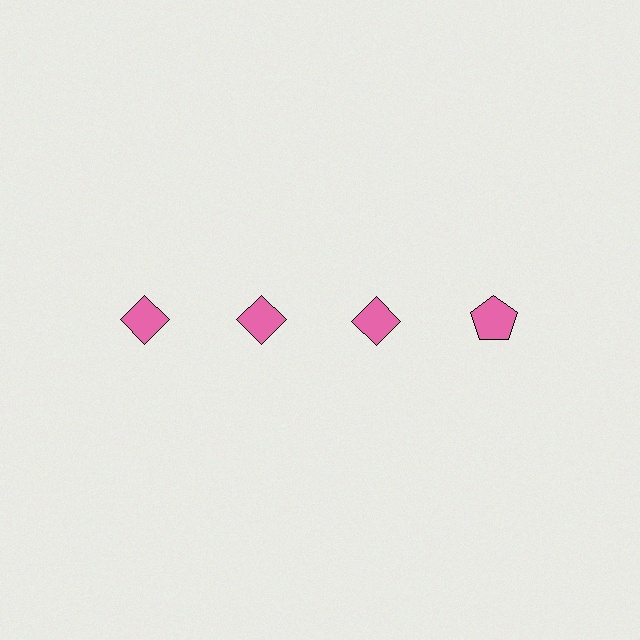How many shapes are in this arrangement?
There are 4 shapes arranged in a grid pattern.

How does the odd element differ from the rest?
It has a different shape: pentagon instead of diamond.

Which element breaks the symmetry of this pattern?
The pink pentagon in the top row, second from right column breaks the symmetry. All other shapes are pink diamonds.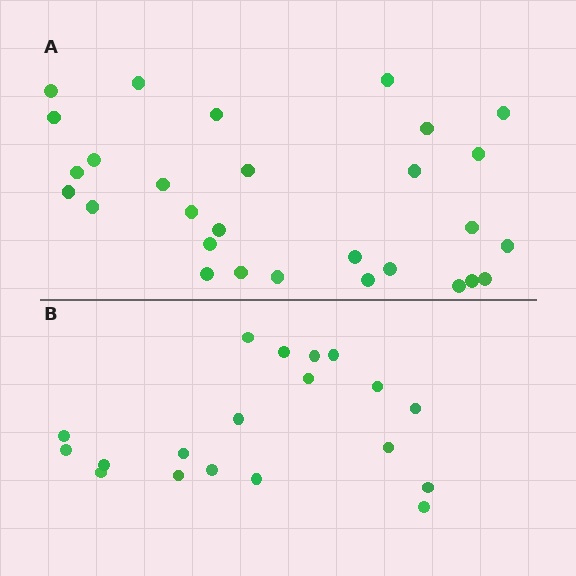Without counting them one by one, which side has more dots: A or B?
Region A (the top region) has more dots.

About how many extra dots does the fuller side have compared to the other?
Region A has roughly 10 or so more dots than region B.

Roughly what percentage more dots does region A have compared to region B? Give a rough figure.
About 55% more.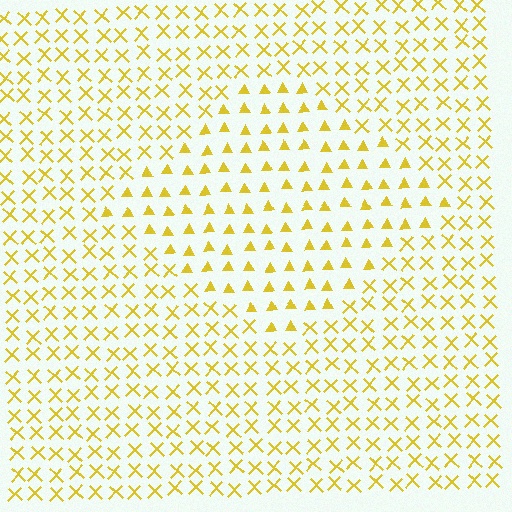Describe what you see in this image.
The image is filled with small yellow elements arranged in a uniform grid. A diamond-shaped region contains triangles, while the surrounding area contains X marks. The boundary is defined purely by the change in element shape.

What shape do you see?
I see a diamond.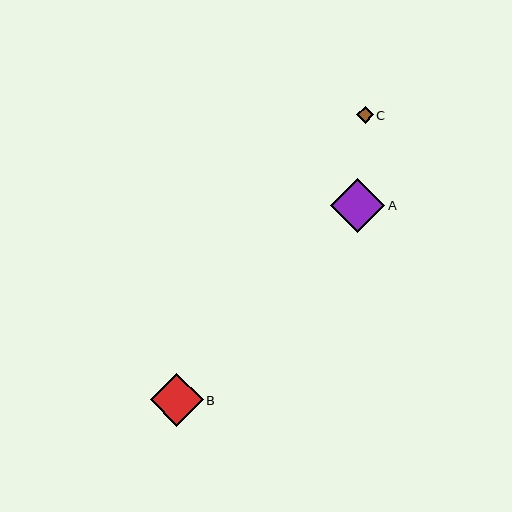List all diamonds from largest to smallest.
From largest to smallest: A, B, C.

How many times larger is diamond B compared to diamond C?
Diamond B is approximately 3.2 times the size of diamond C.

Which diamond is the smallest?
Diamond C is the smallest with a size of approximately 17 pixels.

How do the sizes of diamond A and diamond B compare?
Diamond A and diamond B are approximately the same size.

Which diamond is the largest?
Diamond A is the largest with a size of approximately 54 pixels.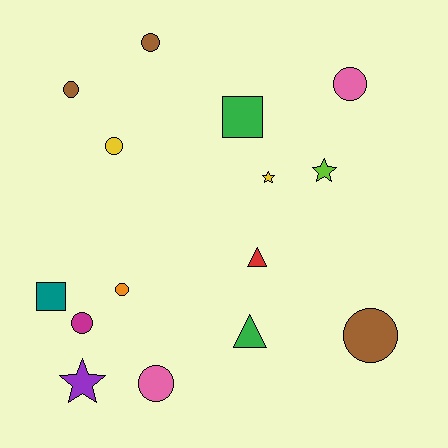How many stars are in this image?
There are 3 stars.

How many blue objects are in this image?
There are no blue objects.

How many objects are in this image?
There are 15 objects.